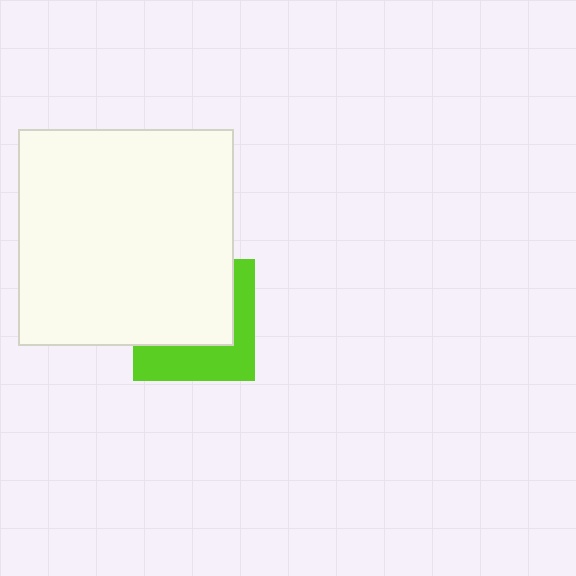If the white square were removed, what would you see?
You would see the complete lime square.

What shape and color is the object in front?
The object in front is a white square.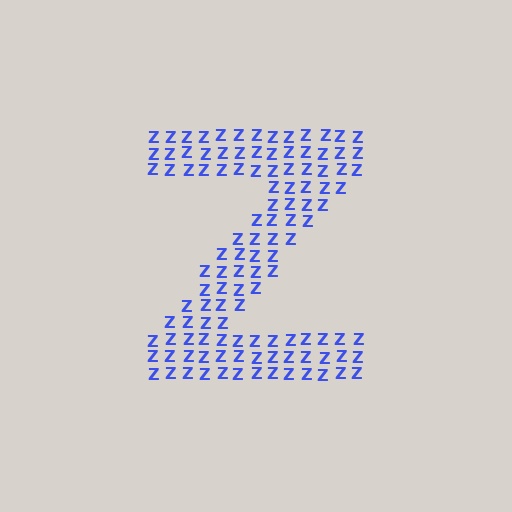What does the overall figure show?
The overall figure shows the letter Z.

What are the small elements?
The small elements are letter Z's.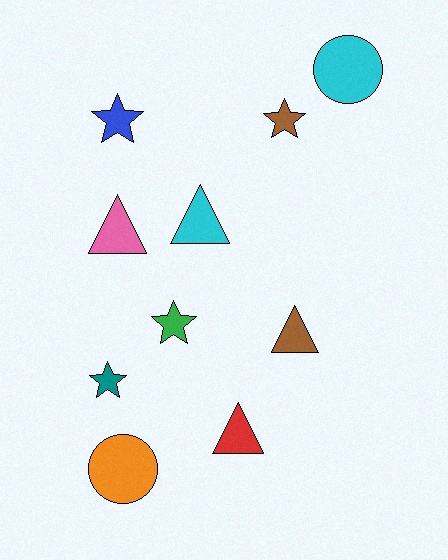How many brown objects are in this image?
There are 2 brown objects.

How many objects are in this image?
There are 10 objects.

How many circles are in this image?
There are 2 circles.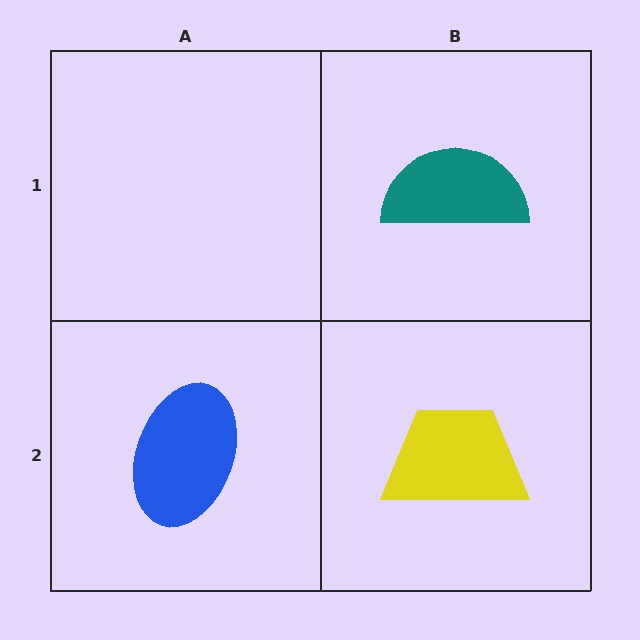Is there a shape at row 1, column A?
No, that cell is empty.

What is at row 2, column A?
A blue ellipse.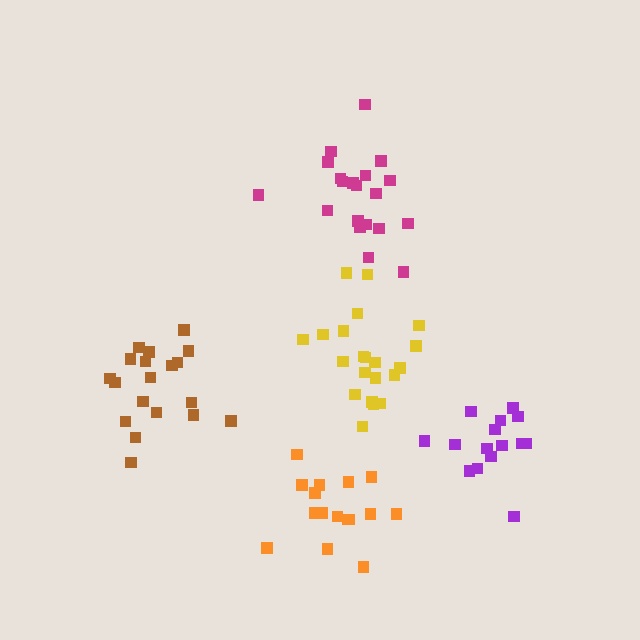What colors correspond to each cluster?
The clusters are colored: magenta, purple, brown, yellow, orange.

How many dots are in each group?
Group 1: 20 dots, Group 2: 15 dots, Group 3: 19 dots, Group 4: 21 dots, Group 5: 16 dots (91 total).